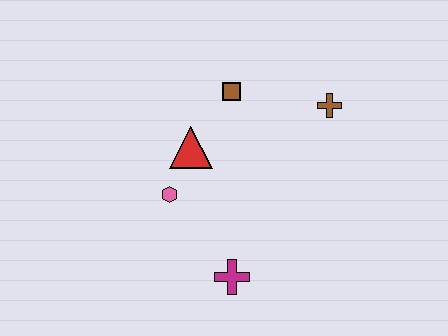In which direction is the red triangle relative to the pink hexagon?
The red triangle is above the pink hexagon.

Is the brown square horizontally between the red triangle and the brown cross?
Yes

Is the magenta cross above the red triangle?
No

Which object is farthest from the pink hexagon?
The brown cross is farthest from the pink hexagon.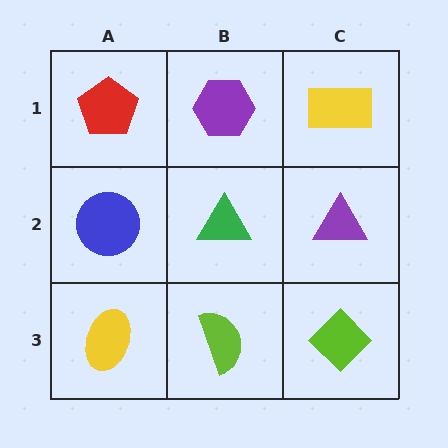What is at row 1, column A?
A red pentagon.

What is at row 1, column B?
A purple hexagon.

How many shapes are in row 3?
3 shapes.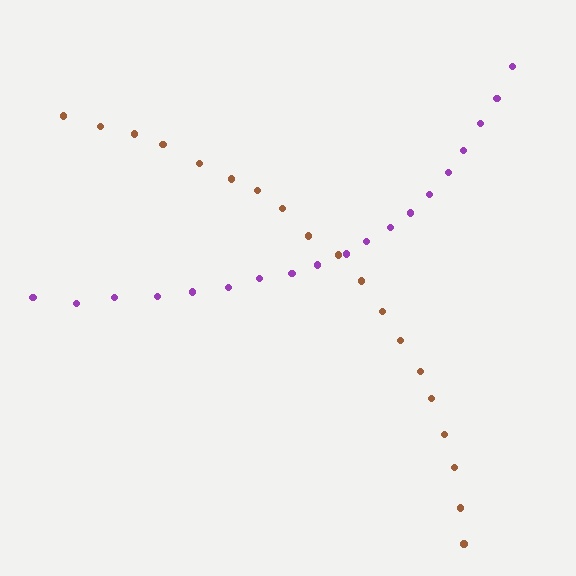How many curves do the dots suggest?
There are 2 distinct paths.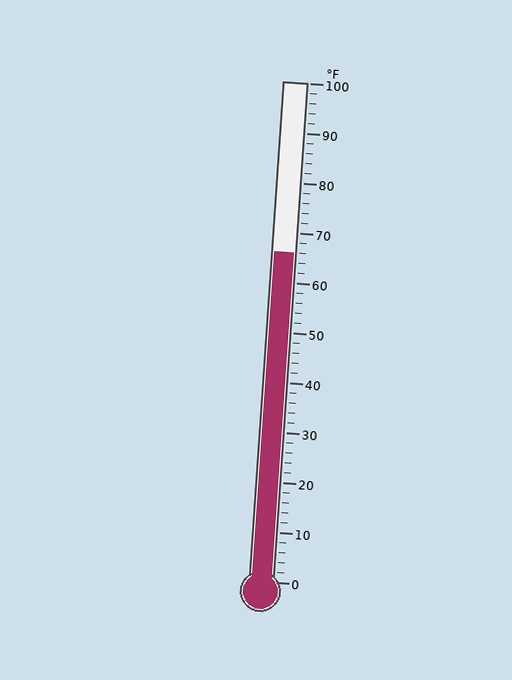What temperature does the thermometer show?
The thermometer shows approximately 66°F.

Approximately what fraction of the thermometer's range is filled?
The thermometer is filled to approximately 65% of its range.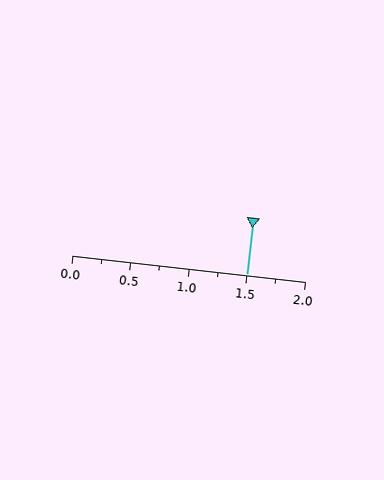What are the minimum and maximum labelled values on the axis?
The axis runs from 0.0 to 2.0.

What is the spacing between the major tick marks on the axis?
The major ticks are spaced 0.5 apart.